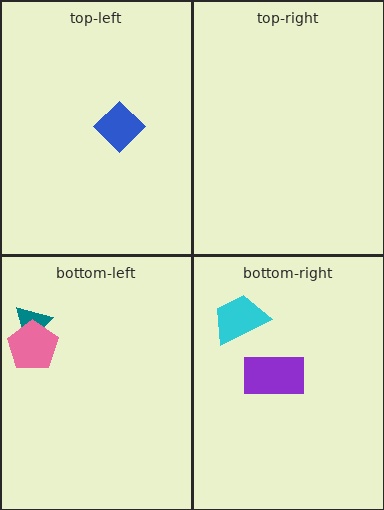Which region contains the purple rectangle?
The bottom-right region.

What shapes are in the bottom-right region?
The cyan trapezoid, the purple rectangle.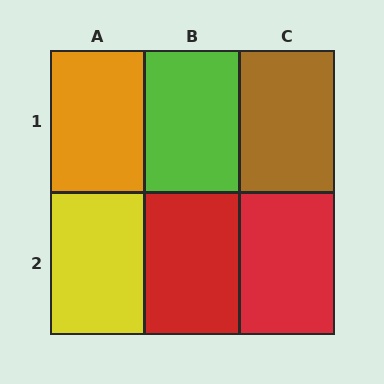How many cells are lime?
1 cell is lime.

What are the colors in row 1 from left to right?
Orange, lime, brown.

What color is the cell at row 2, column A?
Yellow.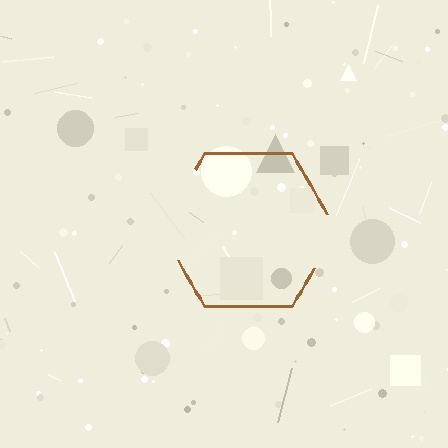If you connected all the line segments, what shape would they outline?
They would outline a hexagon.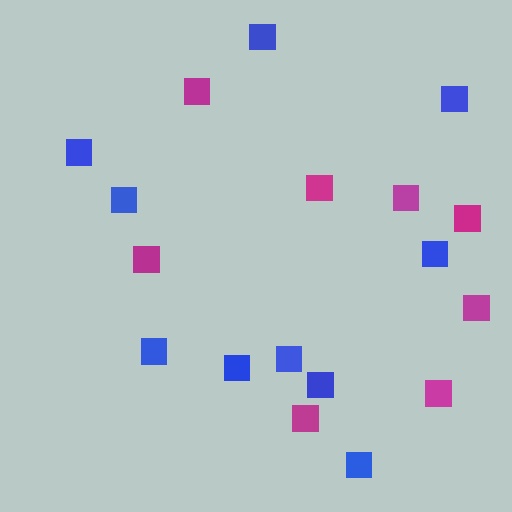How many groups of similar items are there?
There are 2 groups: one group of magenta squares (8) and one group of blue squares (10).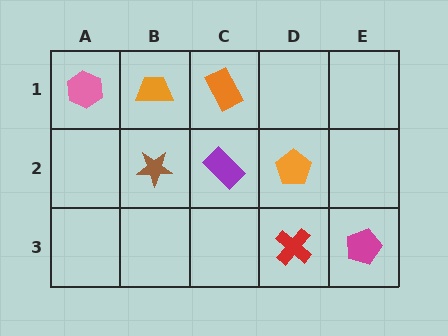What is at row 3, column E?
A magenta pentagon.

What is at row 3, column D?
A red cross.